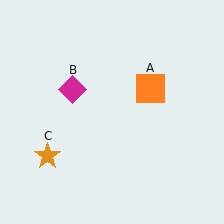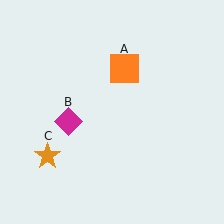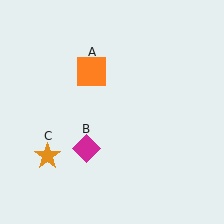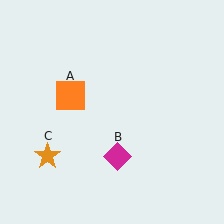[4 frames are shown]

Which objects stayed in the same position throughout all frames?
Orange star (object C) remained stationary.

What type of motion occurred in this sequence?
The orange square (object A), magenta diamond (object B) rotated counterclockwise around the center of the scene.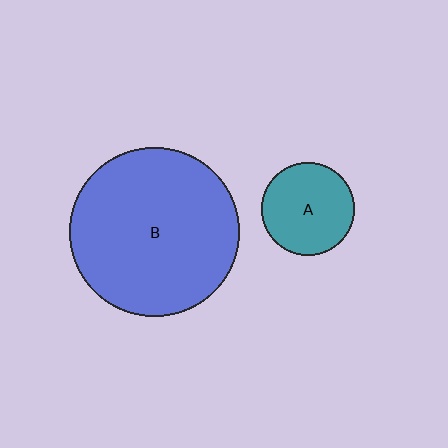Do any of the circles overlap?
No, none of the circles overlap.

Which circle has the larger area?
Circle B (blue).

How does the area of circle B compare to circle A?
Approximately 3.3 times.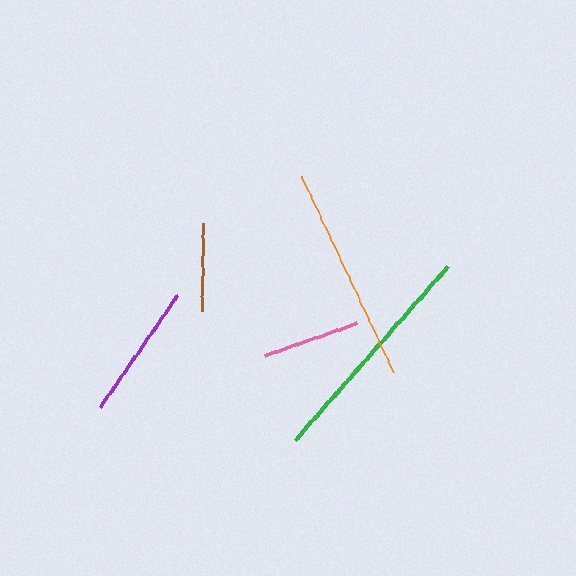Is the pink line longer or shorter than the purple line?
The purple line is longer than the pink line.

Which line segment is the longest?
The green line is the longest at approximately 231 pixels.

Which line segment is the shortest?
The brown line is the shortest at approximately 88 pixels.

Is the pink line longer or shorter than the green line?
The green line is longer than the pink line.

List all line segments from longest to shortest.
From longest to shortest: green, orange, purple, pink, brown.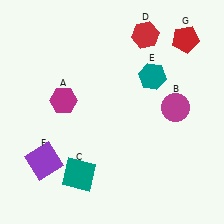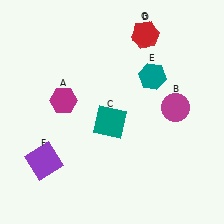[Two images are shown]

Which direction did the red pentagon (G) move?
The red pentagon (G) moved left.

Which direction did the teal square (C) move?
The teal square (C) moved up.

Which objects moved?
The objects that moved are: the teal square (C), the red pentagon (G).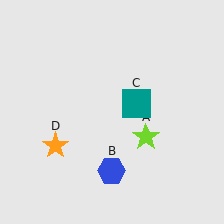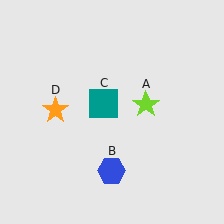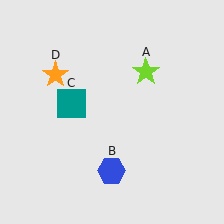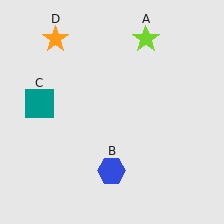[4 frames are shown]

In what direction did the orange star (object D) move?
The orange star (object D) moved up.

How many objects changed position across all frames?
3 objects changed position: lime star (object A), teal square (object C), orange star (object D).